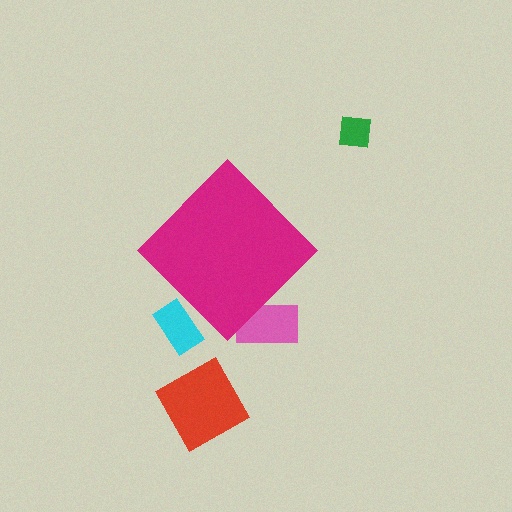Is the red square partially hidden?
No, the red square is fully visible.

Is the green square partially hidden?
No, the green square is fully visible.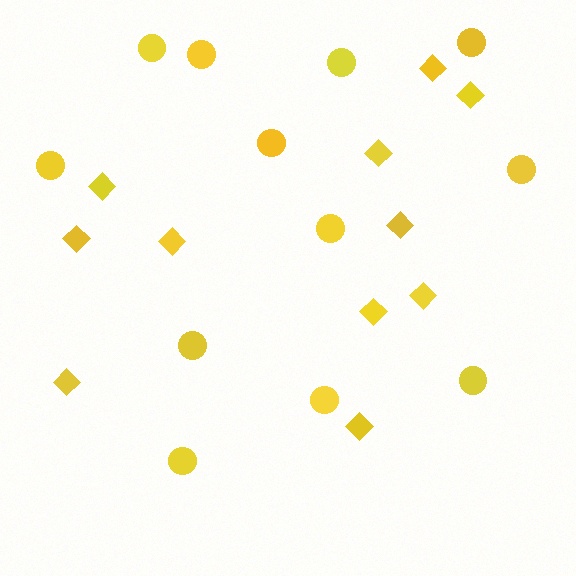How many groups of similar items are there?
There are 2 groups: one group of circles (12) and one group of diamonds (11).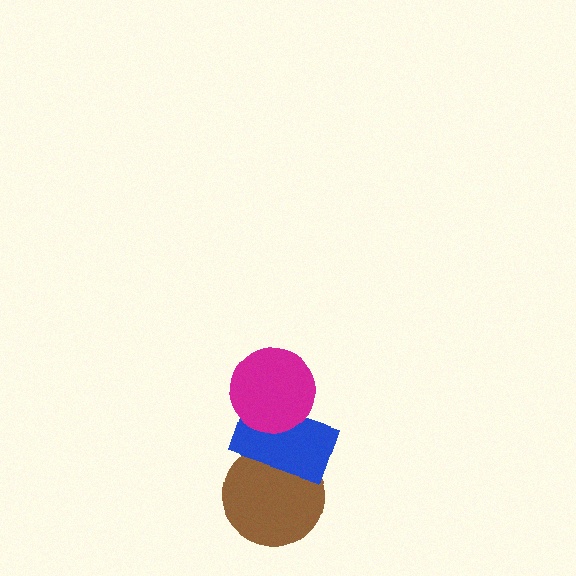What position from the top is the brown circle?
The brown circle is 3rd from the top.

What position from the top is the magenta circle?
The magenta circle is 1st from the top.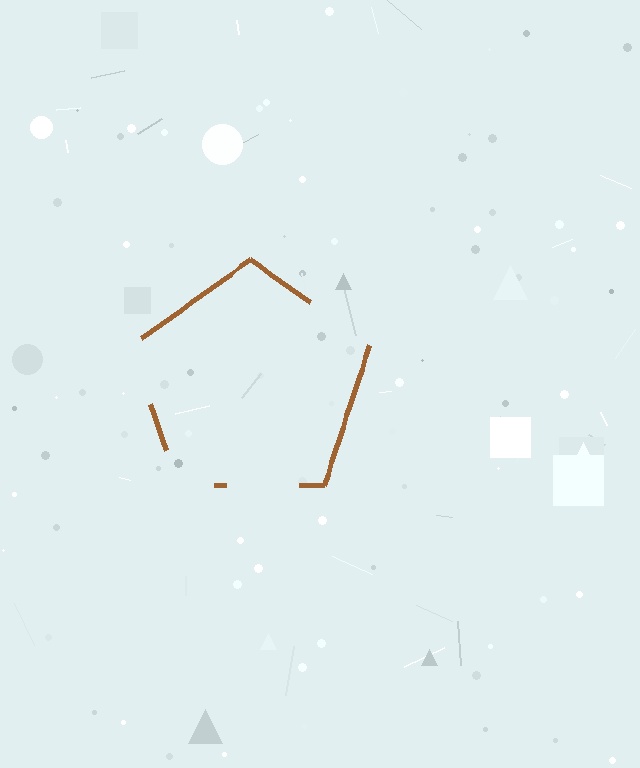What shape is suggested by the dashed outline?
The dashed outline suggests a pentagon.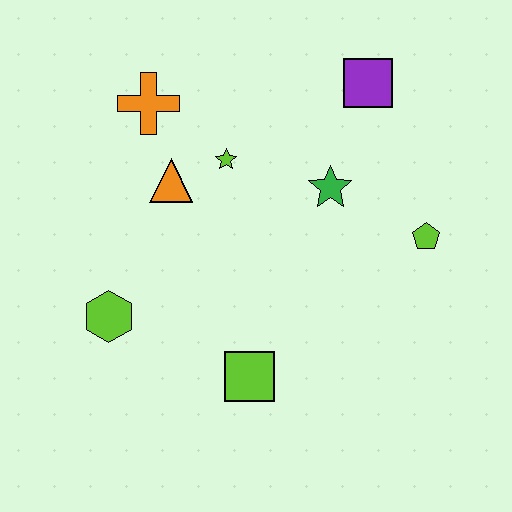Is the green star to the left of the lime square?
No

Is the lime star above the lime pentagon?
Yes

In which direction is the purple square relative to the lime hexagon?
The purple square is to the right of the lime hexagon.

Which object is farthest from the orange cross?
The lime pentagon is farthest from the orange cross.